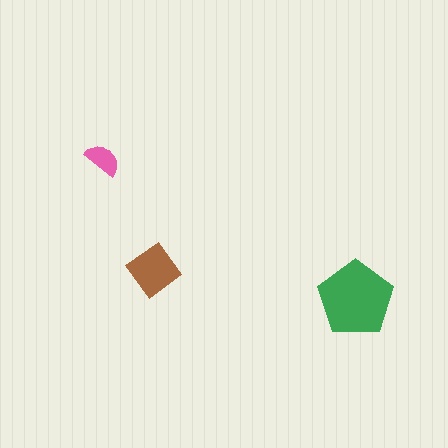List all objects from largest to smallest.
The green pentagon, the brown diamond, the pink semicircle.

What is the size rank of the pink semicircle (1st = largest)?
3rd.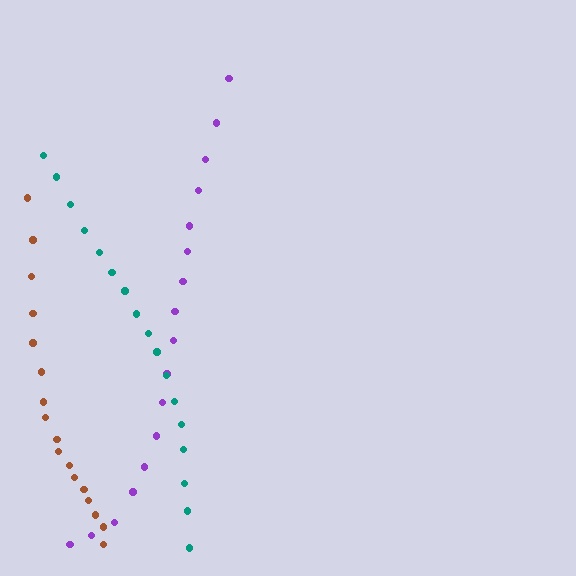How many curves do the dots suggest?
There are 3 distinct paths.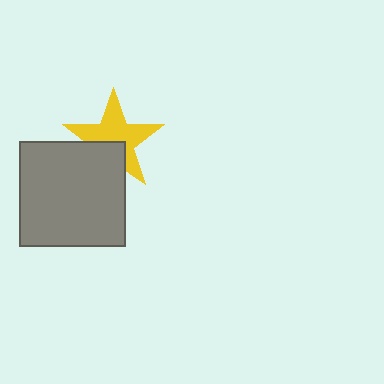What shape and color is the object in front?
The object in front is a gray square.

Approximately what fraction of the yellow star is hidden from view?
Roughly 31% of the yellow star is hidden behind the gray square.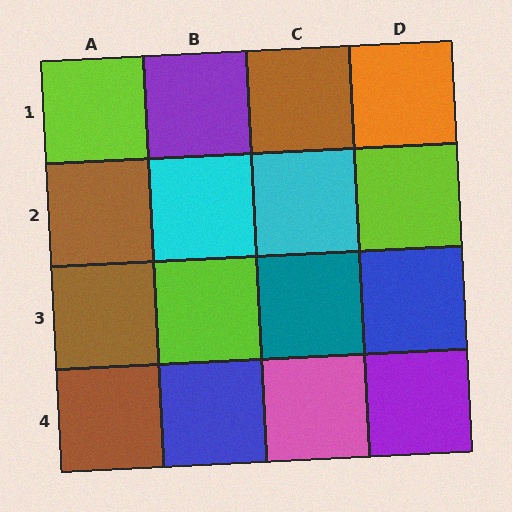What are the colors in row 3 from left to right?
Brown, lime, teal, blue.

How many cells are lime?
3 cells are lime.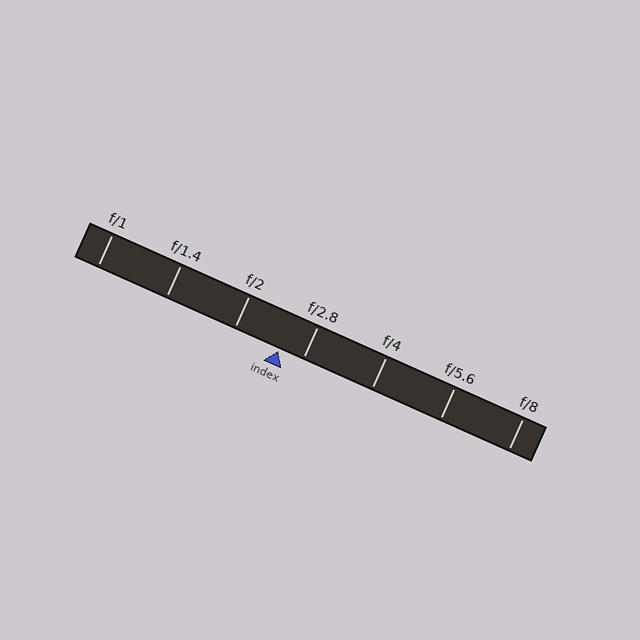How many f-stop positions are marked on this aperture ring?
There are 7 f-stop positions marked.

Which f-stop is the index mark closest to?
The index mark is closest to f/2.8.